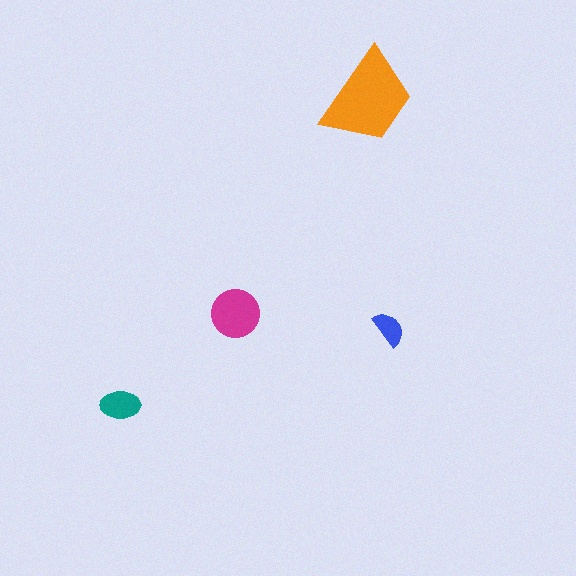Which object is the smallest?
The blue semicircle.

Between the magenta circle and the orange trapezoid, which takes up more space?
The orange trapezoid.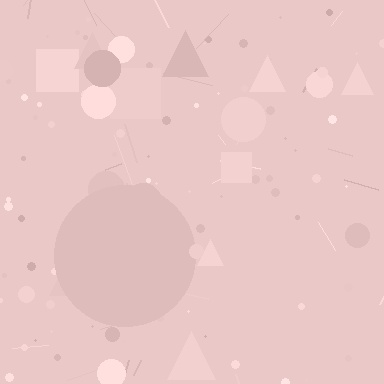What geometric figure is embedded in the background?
A circle is embedded in the background.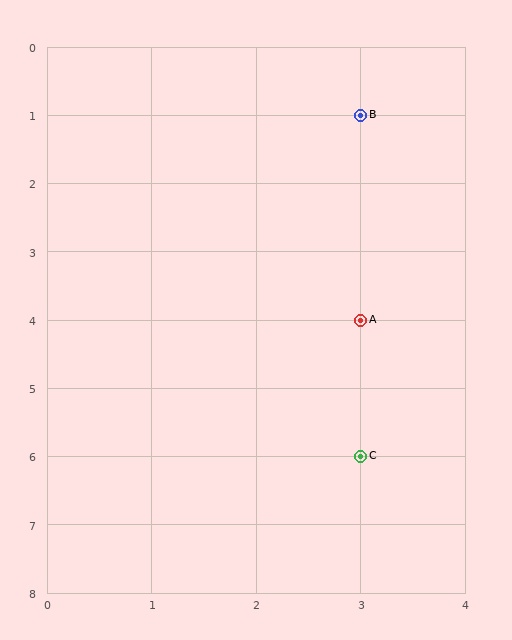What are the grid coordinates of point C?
Point C is at grid coordinates (3, 6).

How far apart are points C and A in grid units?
Points C and A are 2 rows apart.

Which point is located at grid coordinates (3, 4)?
Point A is at (3, 4).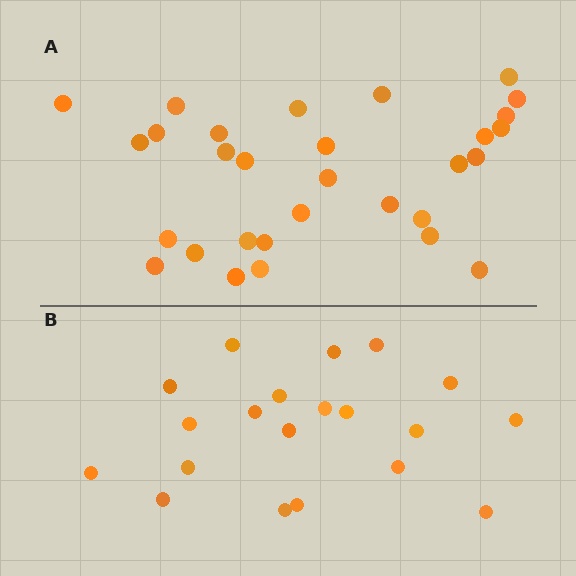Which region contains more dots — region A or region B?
Region A (the top region) has more dots.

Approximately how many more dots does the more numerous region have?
Region A has roughly 10 or so more dots than region B.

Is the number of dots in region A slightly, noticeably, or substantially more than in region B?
Region A has substantially more. The ratio is roughly 1.5 to 1.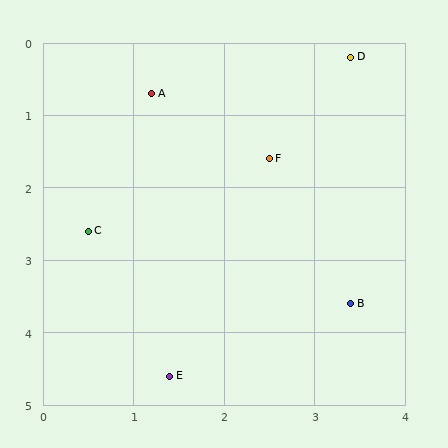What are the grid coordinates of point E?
Point E is at approximately (1.4, 4.6).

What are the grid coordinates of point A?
Point A is at approximately (1.2, 0.7).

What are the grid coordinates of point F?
Point F is at approximately (2.5, 1.6).